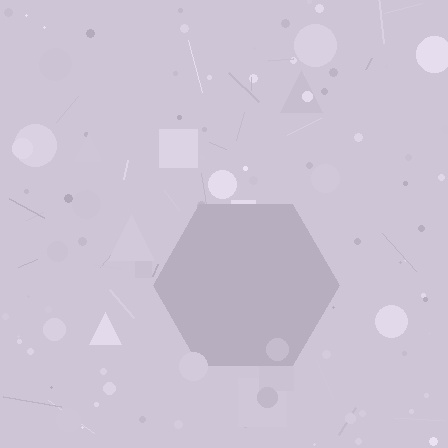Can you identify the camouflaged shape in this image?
The camouflaged shape is a hexagon.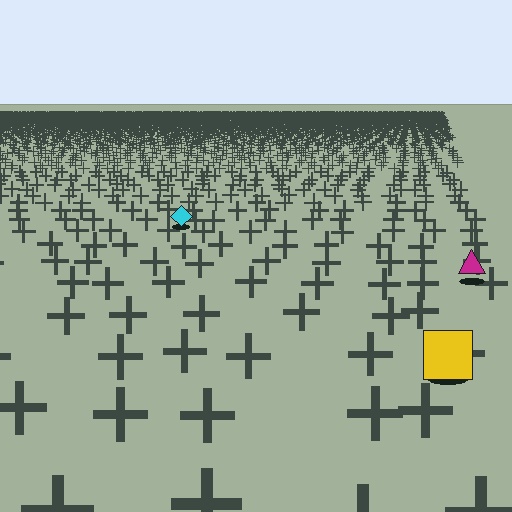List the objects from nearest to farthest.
From nearest to farthest: the yellow square, the magenta triangle, the cyan diamond.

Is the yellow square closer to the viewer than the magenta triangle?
Yes. The yellow square is closer — you can tell from the texture gradient: the ground texture is coarser near it.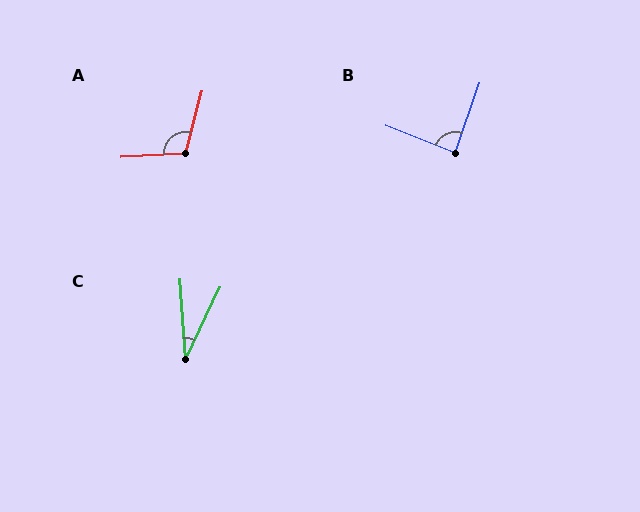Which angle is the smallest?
C, at approximately 29 degrees.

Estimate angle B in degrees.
Approximately 87 degrees.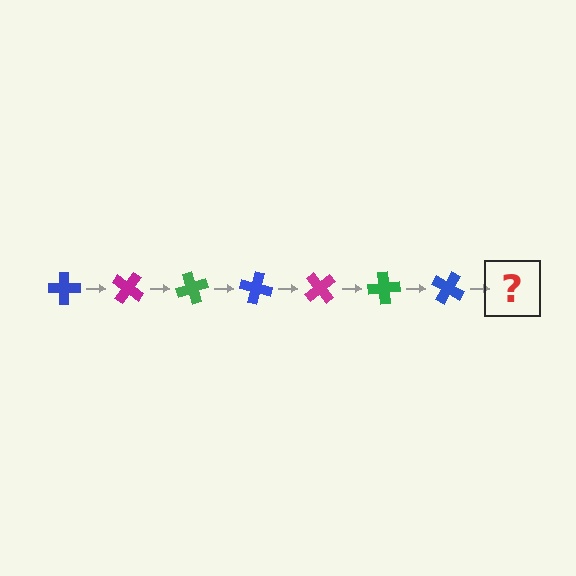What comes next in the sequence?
The next element should be a magenta cross, rotated 245 degrees from the start.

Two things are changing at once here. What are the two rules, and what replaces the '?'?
The two rules are that it rotates 35 degrees each step and the color cycles through blue, magenta, and green. The '?' should be a magenta cross, rotated 245 degrees from the start.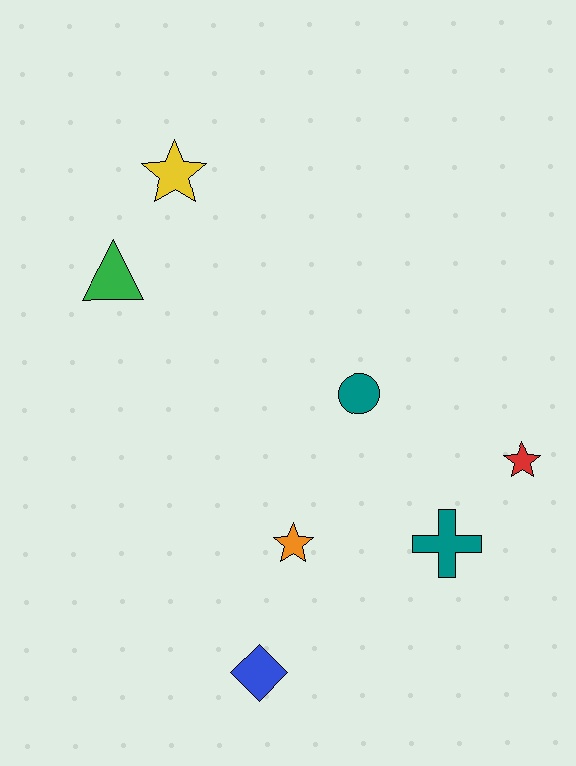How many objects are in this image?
There are 7 objects.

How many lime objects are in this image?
There are no lime objects.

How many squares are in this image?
There are no squares.